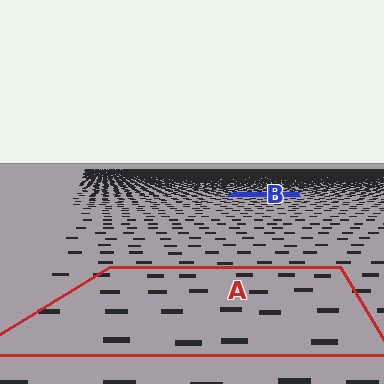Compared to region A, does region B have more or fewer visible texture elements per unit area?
Region B has more texture elements per unit area — they are packed more densely because it is farther away.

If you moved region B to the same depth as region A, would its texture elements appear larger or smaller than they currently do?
They would appear larger. At a closer depth, the same texture elements are projected at a bigger on-screen size.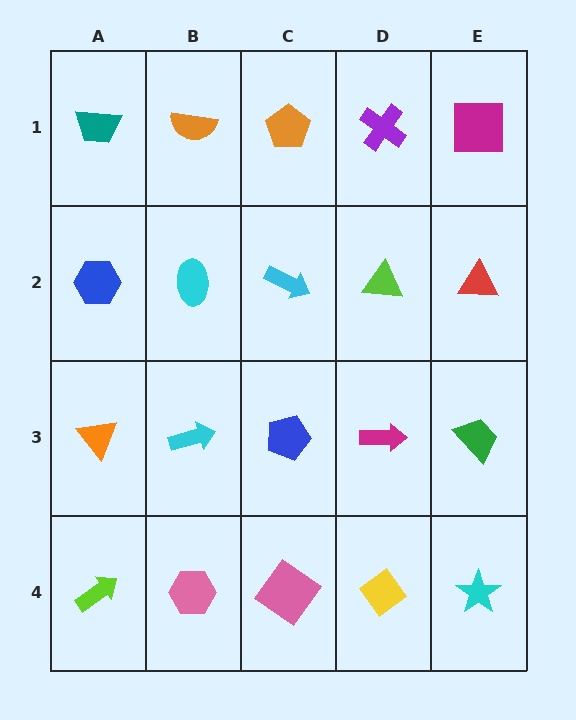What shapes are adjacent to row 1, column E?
A red triangle (row 2, column E), a purple cross (row 1, column D).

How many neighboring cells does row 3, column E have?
3.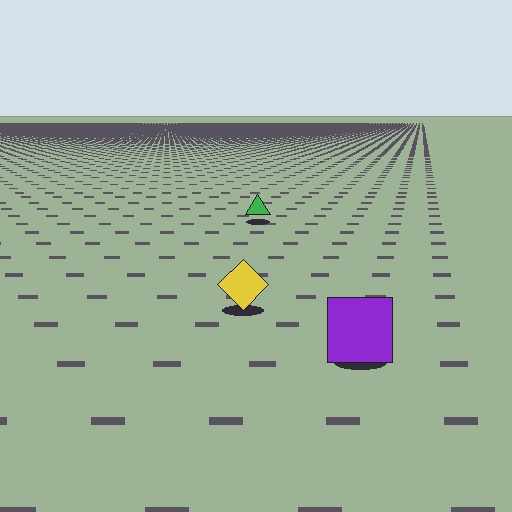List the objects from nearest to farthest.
From nearest to farthest: the purple square, the yellow diamond, the green triangle.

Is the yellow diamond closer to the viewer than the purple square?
No. The purple square is closer — you can tell from the texture gradient: the ground texture is coarser near it.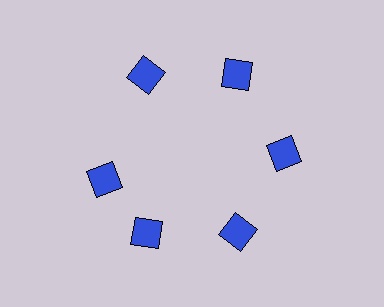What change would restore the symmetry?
The symmetry would be restored by rotating it back into even spacing with its neighbors so that all 6 squares sit at equal angles and equal distance from the center.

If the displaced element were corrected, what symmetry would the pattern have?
It would have 6-fold rotational symmetry — the pattern would map onto itself every 60 degrees.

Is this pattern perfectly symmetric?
No. The 6 blue squares are arranged in a ring, but one element near the 9 o'clock position is rotated out of alignment along the ring, breaking the 6-fold rotational symmetry.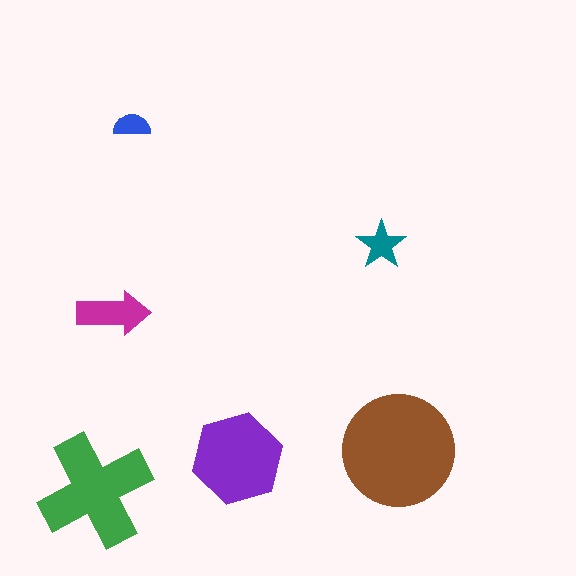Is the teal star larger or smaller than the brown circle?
Smaller.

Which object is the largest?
The brown circle.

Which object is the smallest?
The blue semicircle.